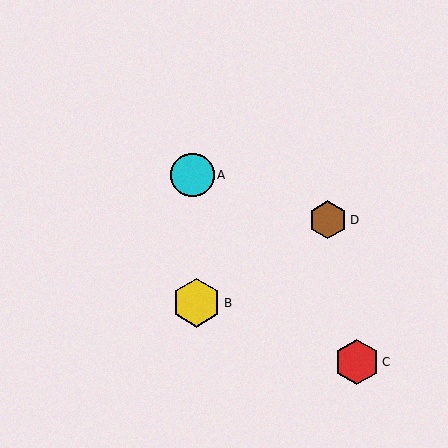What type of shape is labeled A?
Shape A is a cyan circle.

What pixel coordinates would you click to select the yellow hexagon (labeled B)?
Click at (197, 303) to select the yellow hexagon B.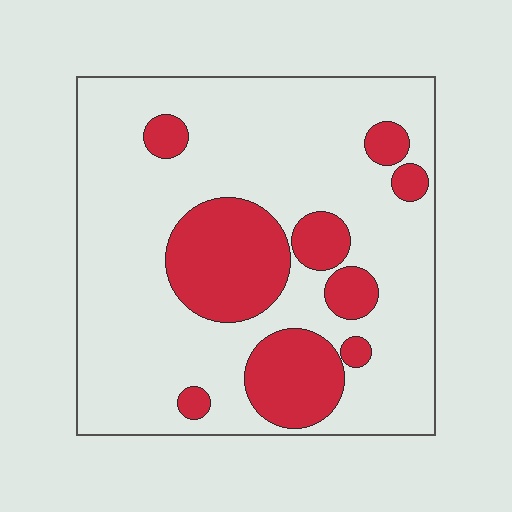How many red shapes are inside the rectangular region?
9.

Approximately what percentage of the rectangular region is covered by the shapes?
Approximately 25%.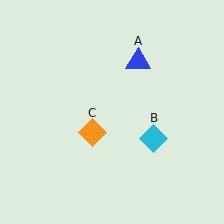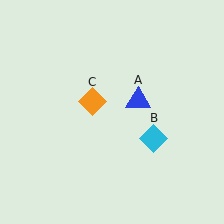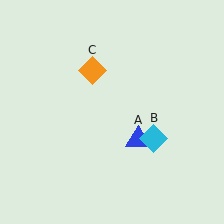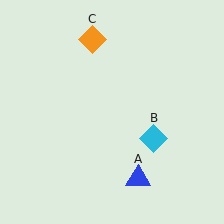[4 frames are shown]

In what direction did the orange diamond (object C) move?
The orange diamond (object C) moved up.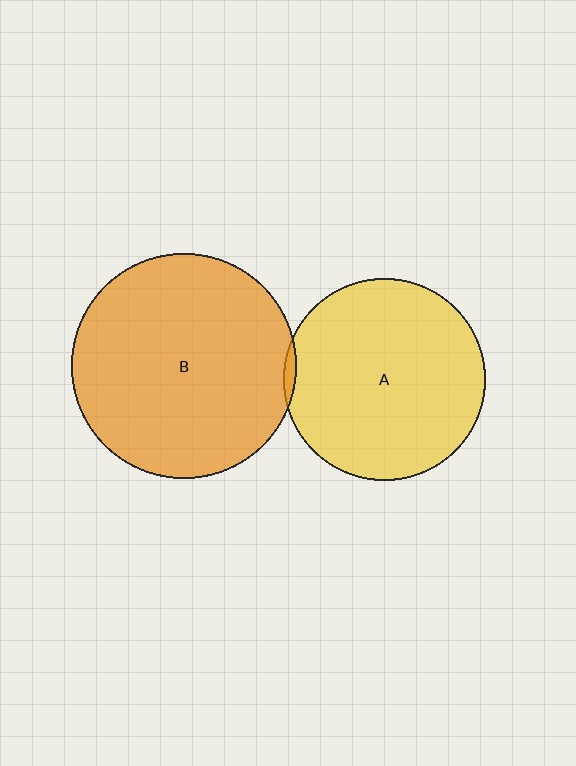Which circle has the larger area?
Circle B (orange).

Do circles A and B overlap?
Yes.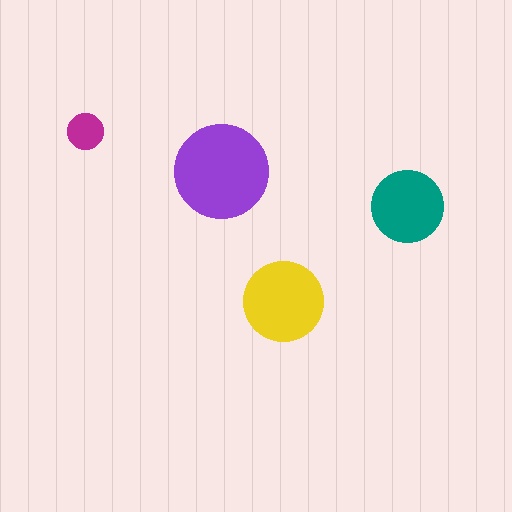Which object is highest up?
The magenta circle is topmost.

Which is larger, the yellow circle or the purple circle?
The purple one.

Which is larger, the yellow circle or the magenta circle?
The yellow one.